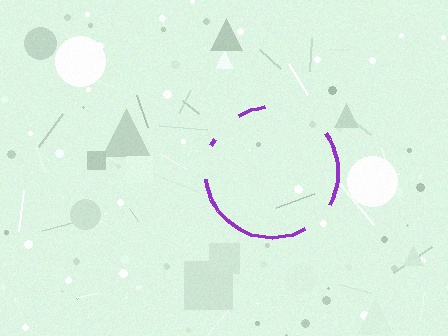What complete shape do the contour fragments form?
The contour fragments form a circle.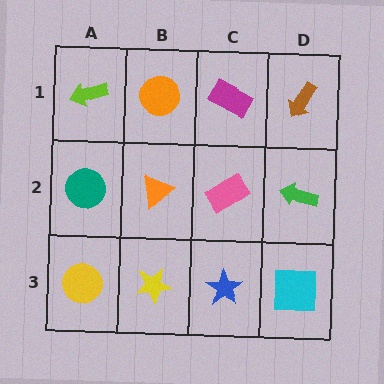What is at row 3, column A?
A yellow circle.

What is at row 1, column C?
A magenta rectangle.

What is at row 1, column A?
A lime arrow.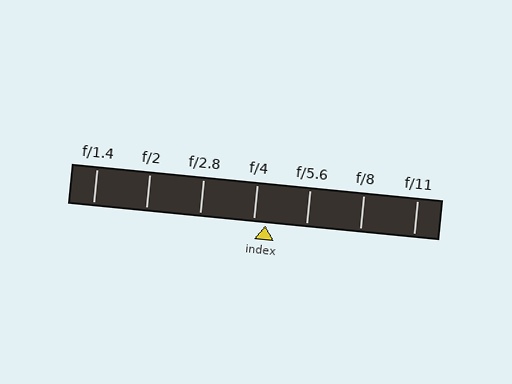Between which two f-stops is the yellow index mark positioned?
The index mark is between f/4 and f/5.6.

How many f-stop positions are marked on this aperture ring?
There are 7 f-stop positions marked.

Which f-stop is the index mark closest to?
The index mark is closest to f/4.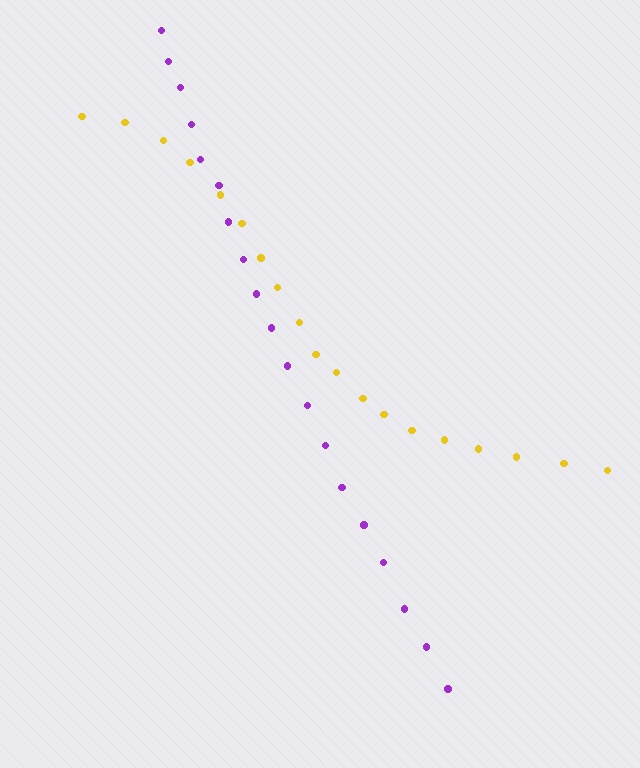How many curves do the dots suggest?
There are 2 distinct paths.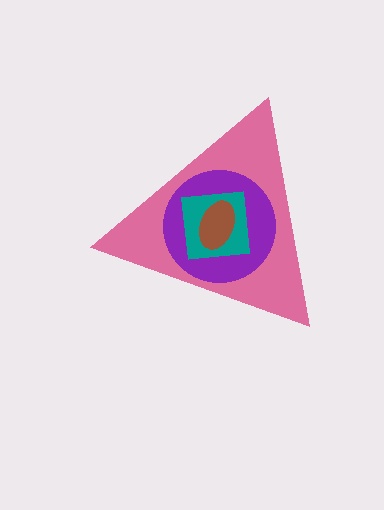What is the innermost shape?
The brown ellipse.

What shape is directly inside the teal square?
The brown ellipse.